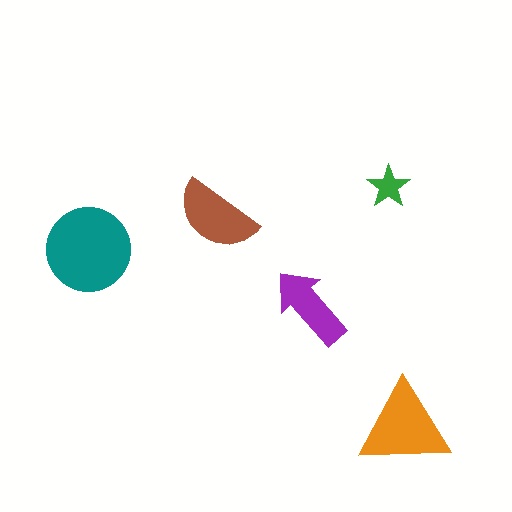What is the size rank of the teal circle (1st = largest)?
1st.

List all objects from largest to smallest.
The teal circle, the orange triangle, the brown semicircle, the purple arrow, the green star.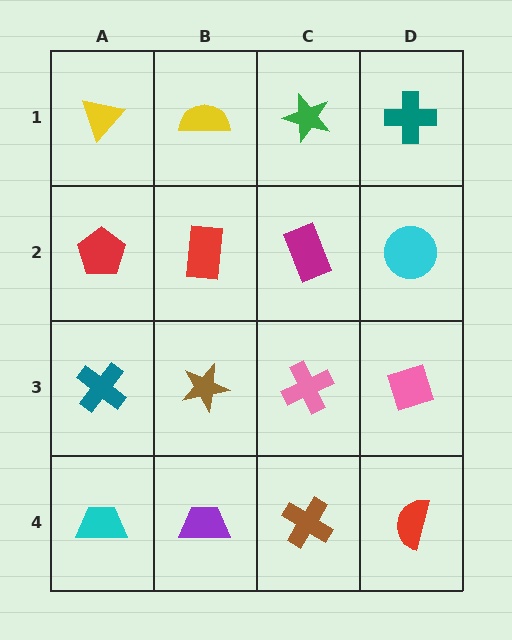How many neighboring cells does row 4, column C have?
3.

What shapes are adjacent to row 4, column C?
A pink cross (row 3, column C), a purple trapezoid (row 4, column B), a red semicircle (row 4, column D).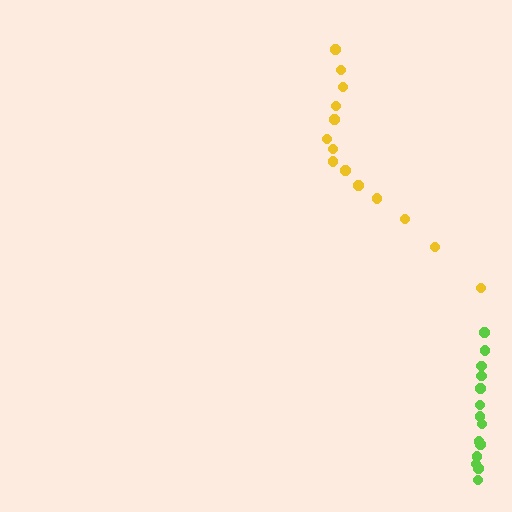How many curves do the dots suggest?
There are 2 distinct paths.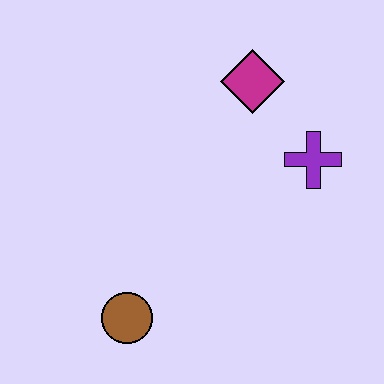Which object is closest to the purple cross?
The magenta diamond is closest to the purple cross.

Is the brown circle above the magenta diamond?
No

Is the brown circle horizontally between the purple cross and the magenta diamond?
No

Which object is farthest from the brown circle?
The magenta diamond is farthest from the brown circle.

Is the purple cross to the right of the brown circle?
Yes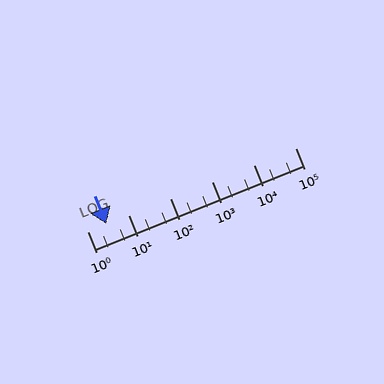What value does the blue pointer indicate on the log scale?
The pointer indicates approximately 2.8.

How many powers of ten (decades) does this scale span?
The scale spans 5 decades, from 1 to 100000.